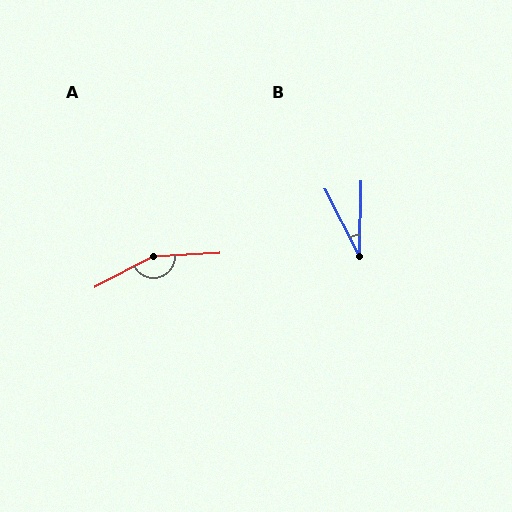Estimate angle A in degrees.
Approximately 156 degrees.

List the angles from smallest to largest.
B (29°), A (156°).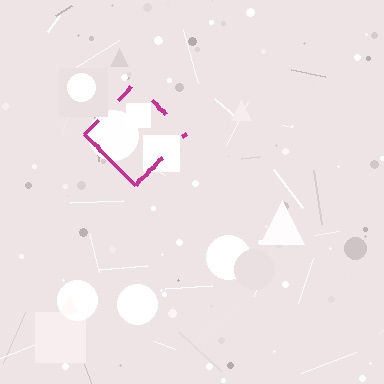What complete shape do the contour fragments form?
The contour fragments form a diamond.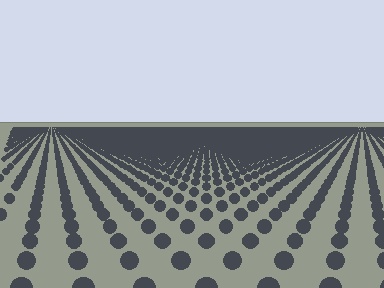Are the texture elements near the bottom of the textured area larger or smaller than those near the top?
Larger. Near the bottom, elements are closer to the viewer and appear at a bigger on-screen size.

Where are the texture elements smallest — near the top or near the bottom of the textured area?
Near the top.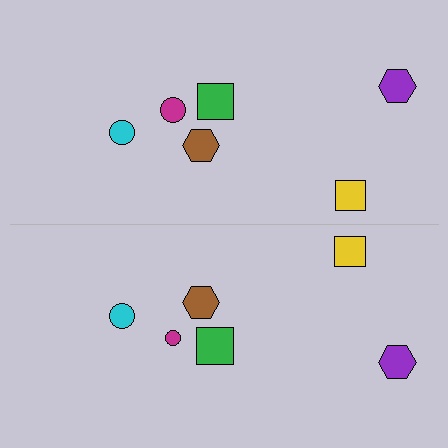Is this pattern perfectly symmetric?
No, the pattern is not perfectly symmetric. The magenta circle on the bottom side has a different size than its mirror counterpart.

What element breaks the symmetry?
The magenta circle on the bottom side has a different size than its mirror counterpart.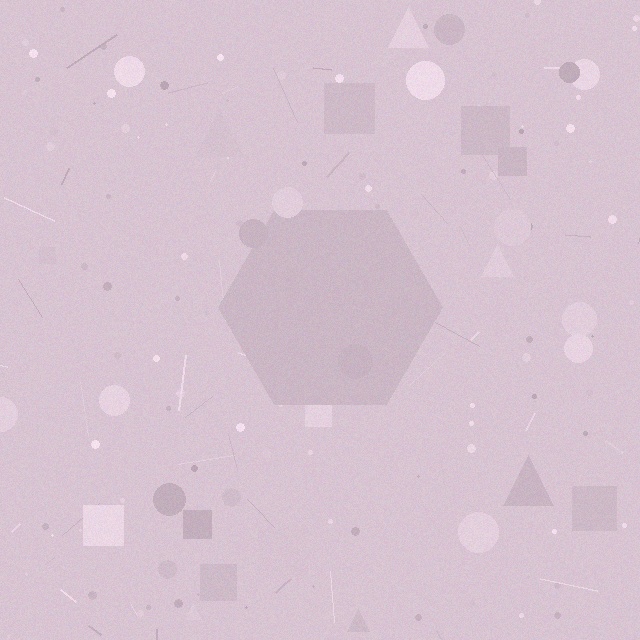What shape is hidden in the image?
A hexagon is hidden in the image.